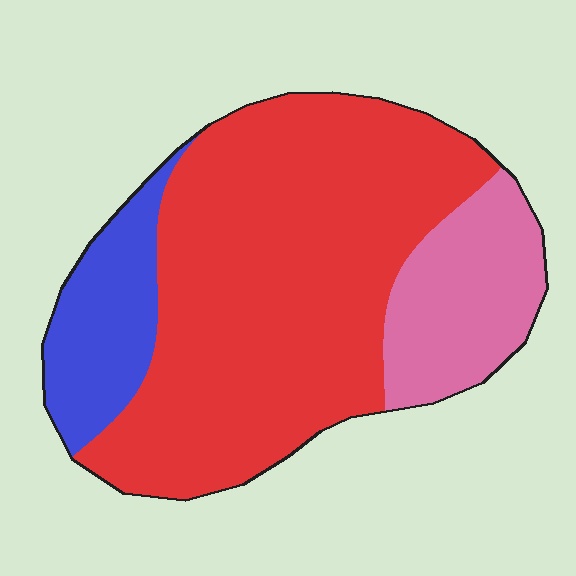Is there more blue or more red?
Red.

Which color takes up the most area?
Red, at roughly 65%.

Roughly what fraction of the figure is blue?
Blue takes up about one sixth (1/6) of the figure.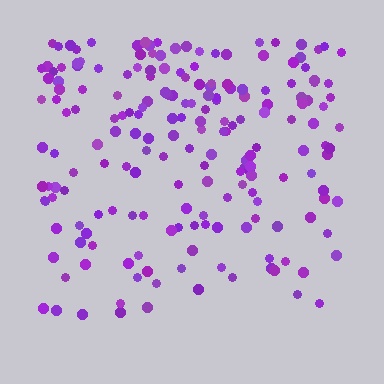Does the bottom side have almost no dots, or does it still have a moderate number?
Still a moderate number, just noticeably fewer than the top.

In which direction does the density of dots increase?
From bottom to top, with the top side densest.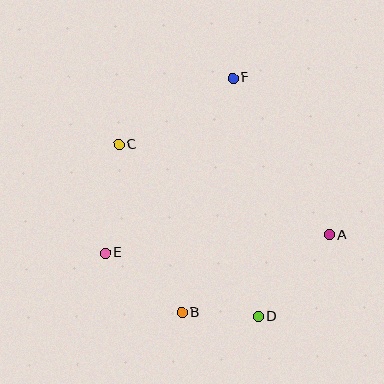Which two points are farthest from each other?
Points D and F are farthest from each other.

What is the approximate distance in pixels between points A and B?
The distance between A and B is approximately 167 pixels.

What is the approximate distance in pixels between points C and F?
The distance between C and F is approximately 132 pixels.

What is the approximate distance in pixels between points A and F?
The distance between A and F is approximately 184 pixels.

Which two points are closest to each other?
Points B and D are closest to each other.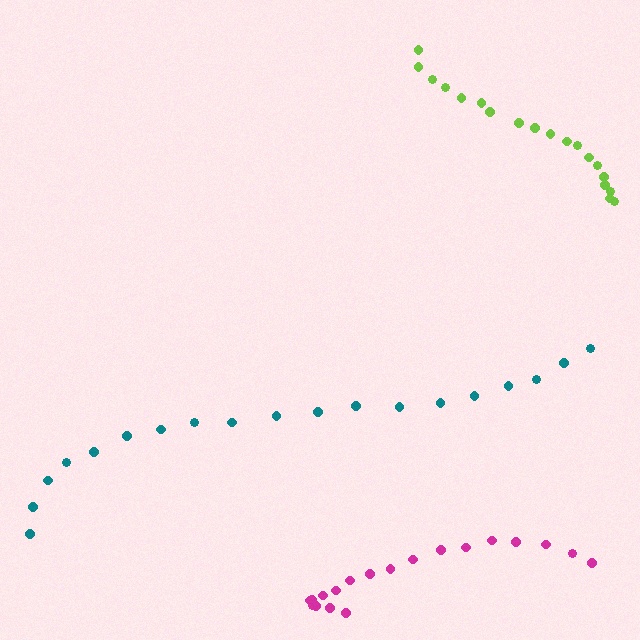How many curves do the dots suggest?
There are 3 distinct paths.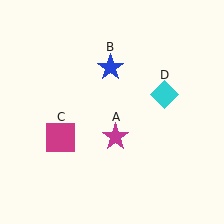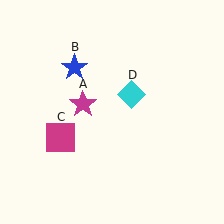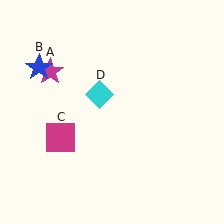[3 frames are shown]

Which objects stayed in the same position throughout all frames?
Magenta square (object C) remained stationary.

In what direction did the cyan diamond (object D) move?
The cyan diamond (object D) moved left.